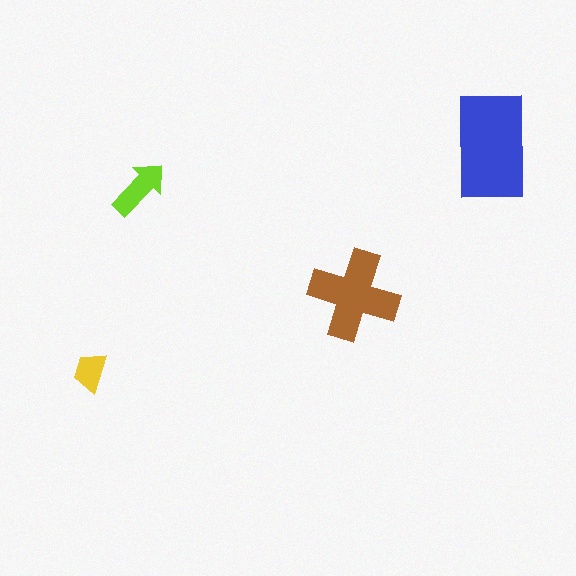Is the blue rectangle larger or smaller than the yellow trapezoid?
Larger.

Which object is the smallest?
The yellow trapezoid.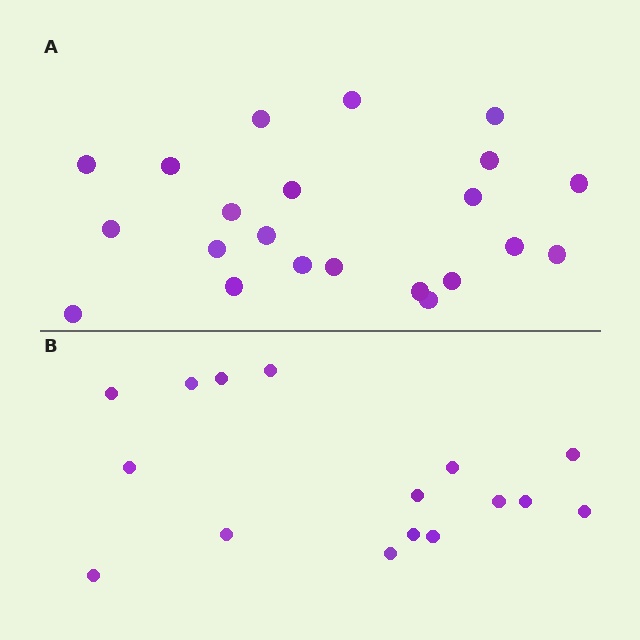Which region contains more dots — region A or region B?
Region A (the top region) has more dots.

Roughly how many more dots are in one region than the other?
Region A has about 6 more dots than region B.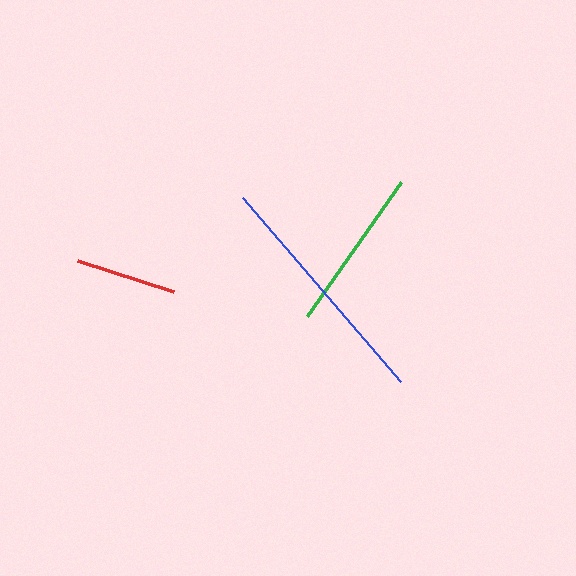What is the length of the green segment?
The green segment is approximately 164 pixels long.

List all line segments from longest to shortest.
From longest to shortest: blue, green, red.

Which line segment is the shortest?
The red line is the shortest at approximately 101 pixels.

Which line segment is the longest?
The blue line is the longest at approximately 242 pixels.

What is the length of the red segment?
The red segment is approximately 101 pixels long.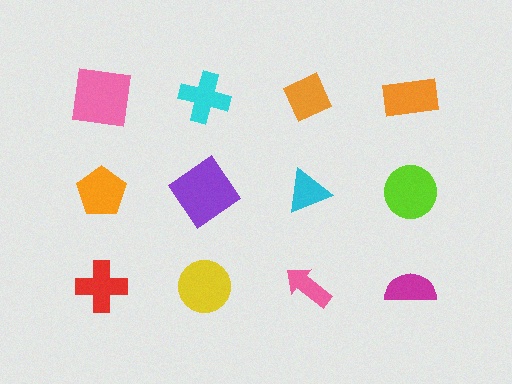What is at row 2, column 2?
A purple diamond.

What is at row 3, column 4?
A magenta semicircle.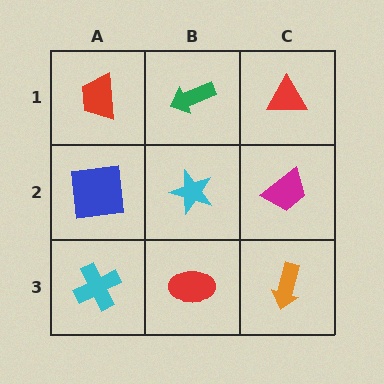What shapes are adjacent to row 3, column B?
A cyan star (row 2, column B), a cyan cross (row 3, column A), an orange arrow (row 3, column C).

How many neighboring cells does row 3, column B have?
3.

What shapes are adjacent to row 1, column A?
A blue square (row 2, column A), a green arrow (row 1, column B).